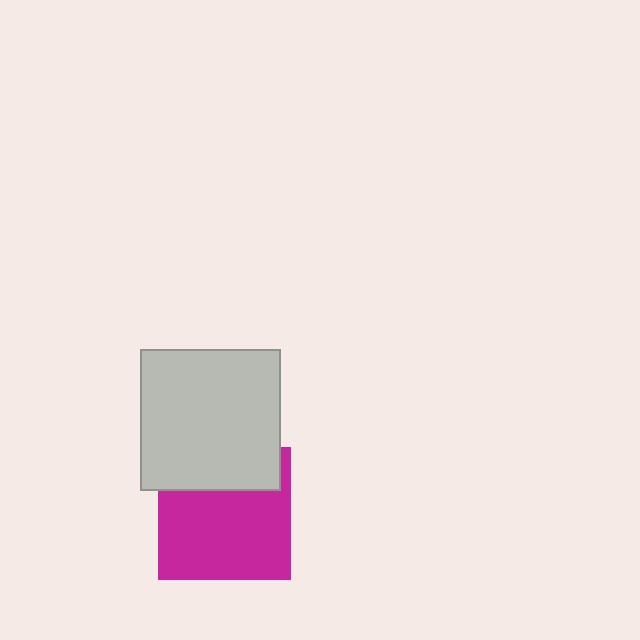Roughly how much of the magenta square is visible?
Most of it is visible (roughly 69%).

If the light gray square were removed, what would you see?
You would see the complete magenta square.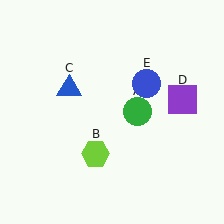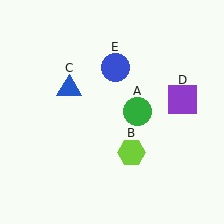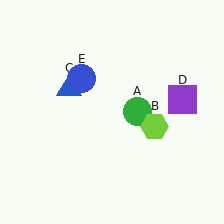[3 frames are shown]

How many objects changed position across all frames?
2 objects changed position: lime hexagon (object B), blue circle (object E).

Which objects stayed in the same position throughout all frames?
Green circle (object A) and blue triangle (object C) and purple square (object D) remained stationary.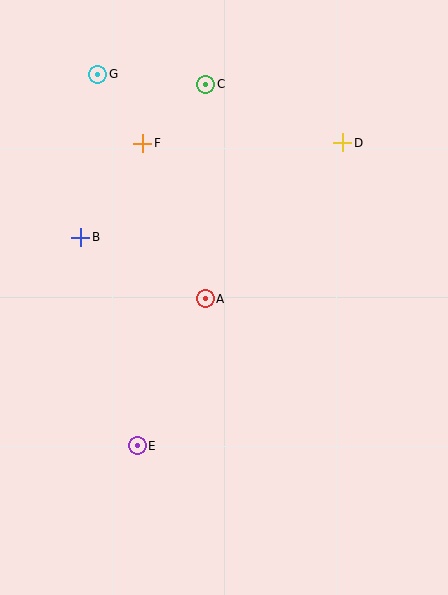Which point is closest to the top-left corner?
Point G is closest to the top-left corner.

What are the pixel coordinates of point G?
Point G is at (98, 74).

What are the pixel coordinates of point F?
Point F is at (143, 143).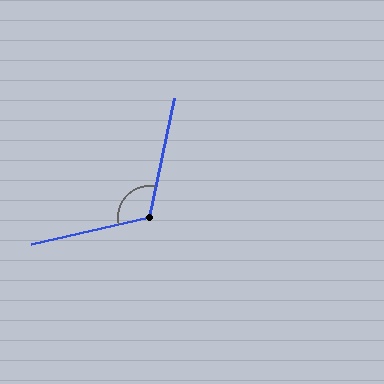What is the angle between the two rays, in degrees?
Approximately 115 degrees.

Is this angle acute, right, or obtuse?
It is obtuse.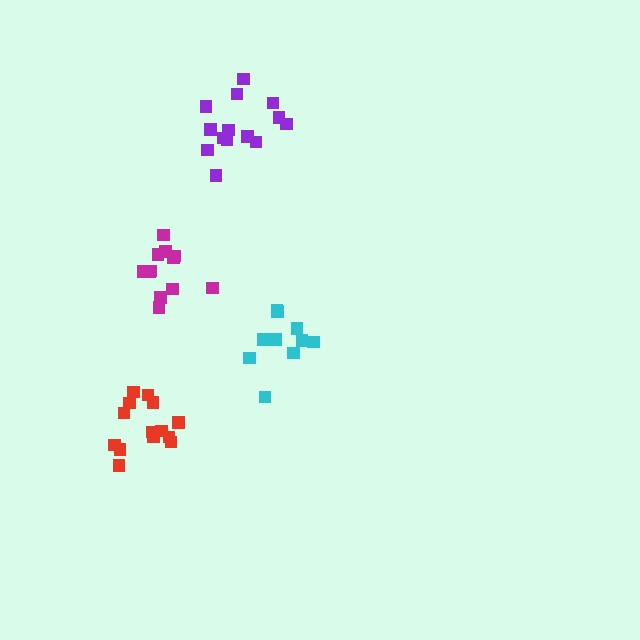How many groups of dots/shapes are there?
There are 4 groups.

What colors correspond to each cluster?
The clusters are colored: cyan, purple, red, magenta.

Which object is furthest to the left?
The red cluster is leftmost.